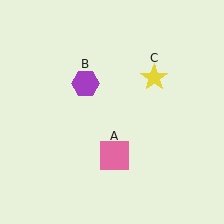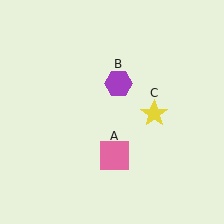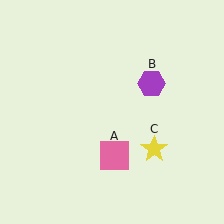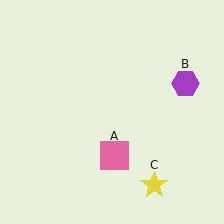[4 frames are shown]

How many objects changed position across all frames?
2 objects changed position: purple hexagon (object B), yellow star (object C).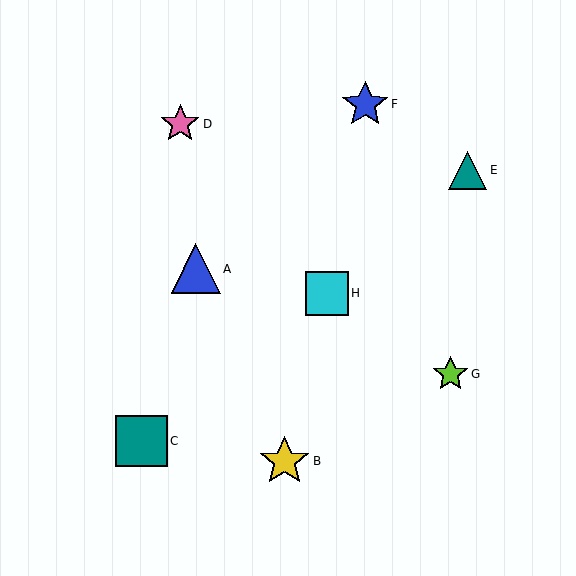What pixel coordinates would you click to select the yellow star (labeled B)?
Click at (285, 461) to select the yellow star B.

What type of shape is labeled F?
Shape F is a blue star.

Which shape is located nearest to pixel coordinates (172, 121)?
The pink star (labeled D) at (180, 124) is nearest to that location.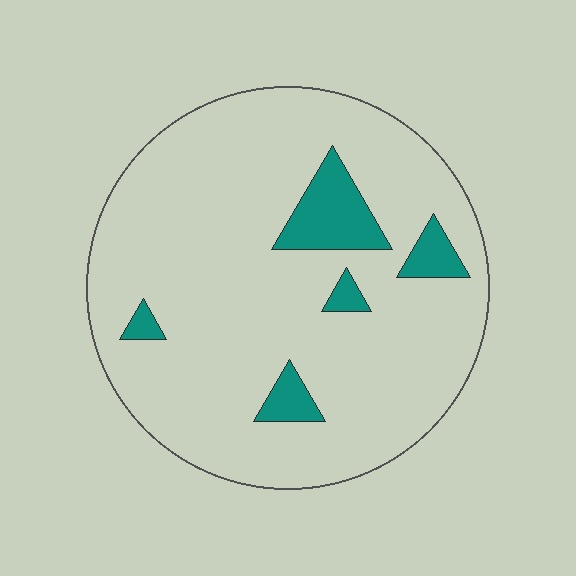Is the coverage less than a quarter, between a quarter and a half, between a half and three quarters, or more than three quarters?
Less than a quarter.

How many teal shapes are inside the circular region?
5.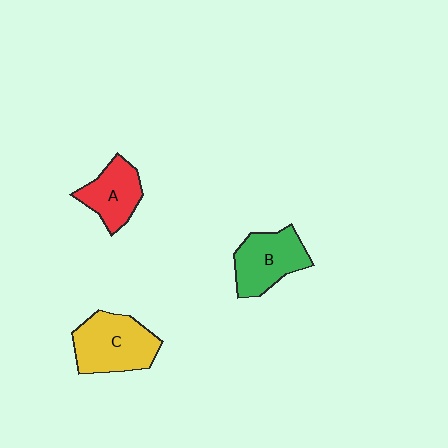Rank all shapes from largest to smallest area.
From largest to smallest: C (yellow), B (green), A (red).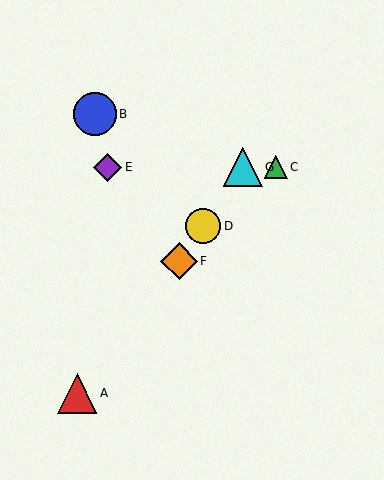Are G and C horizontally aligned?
Yes, both are at y≈167.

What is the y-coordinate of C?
Object C is at y≈167.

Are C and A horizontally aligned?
No, C is at y≈167 and A is at y≈393.